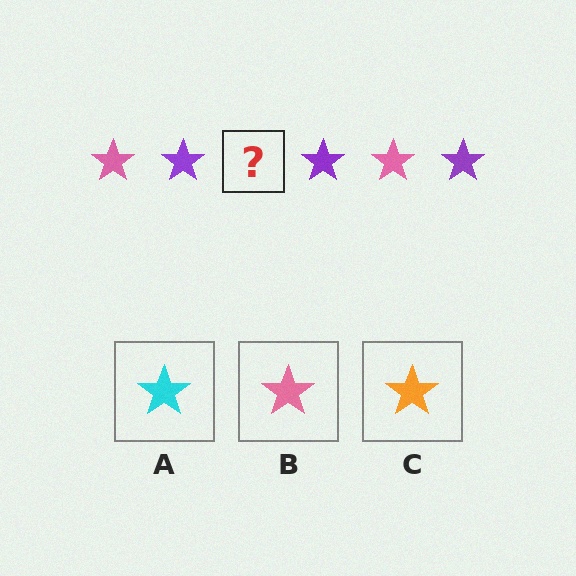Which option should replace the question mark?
Option B.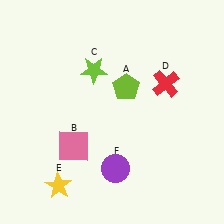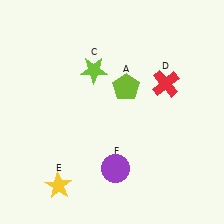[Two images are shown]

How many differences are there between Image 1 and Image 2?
There is 1 difference between the two images.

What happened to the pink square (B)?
The pink square (B) was removed in Image 2. It was in the bottom-left area of Image 1.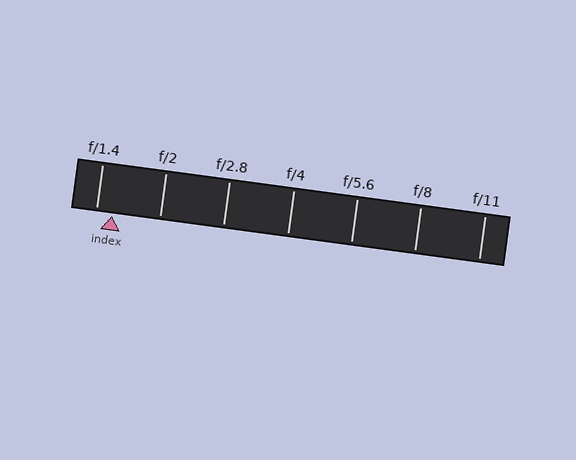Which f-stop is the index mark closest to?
The index mark is closest to f/1.4.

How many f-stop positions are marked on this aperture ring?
There are 7 f-stop positions marked.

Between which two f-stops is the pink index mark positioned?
The index mark is between f/1.4 and f/2.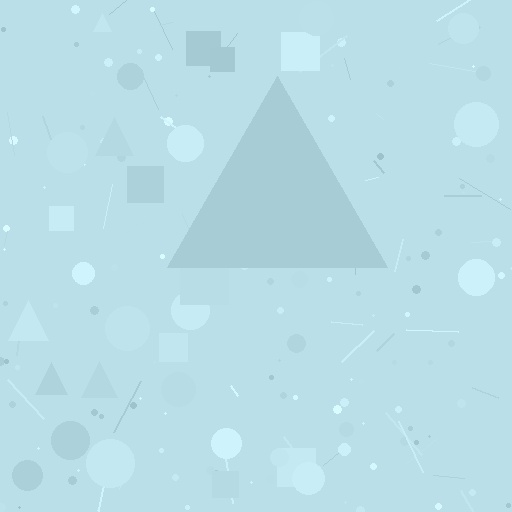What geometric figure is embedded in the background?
A triangle is embedded in the background.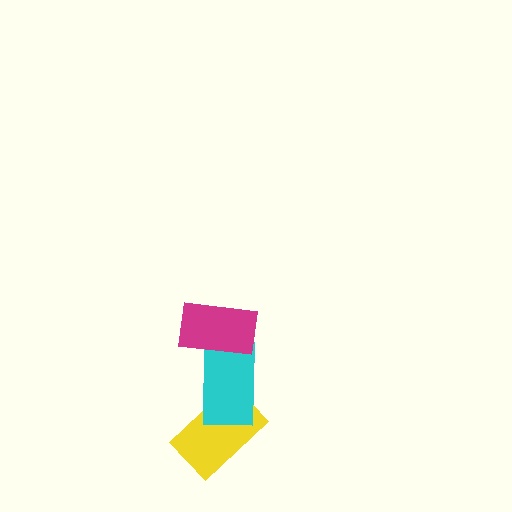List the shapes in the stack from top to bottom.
From top to bottom: the magenta rectangle, the cyan rectangle, the yellow rectangle.